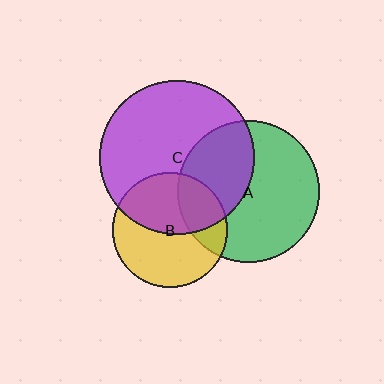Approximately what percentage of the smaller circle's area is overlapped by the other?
Approximately 45%.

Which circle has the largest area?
Circle C (purple).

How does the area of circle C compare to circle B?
Approximately 1.8 times.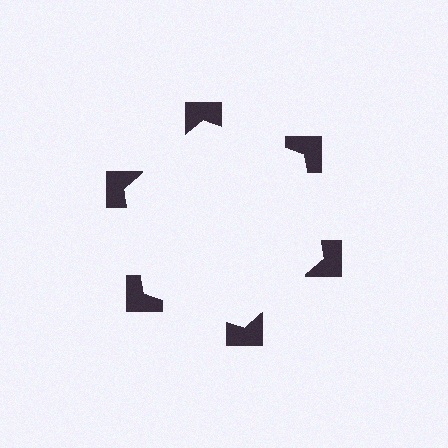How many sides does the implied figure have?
6 sides.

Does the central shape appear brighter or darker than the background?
It typically appears slightly brighter than the background, even though no actual brightness change is drawn.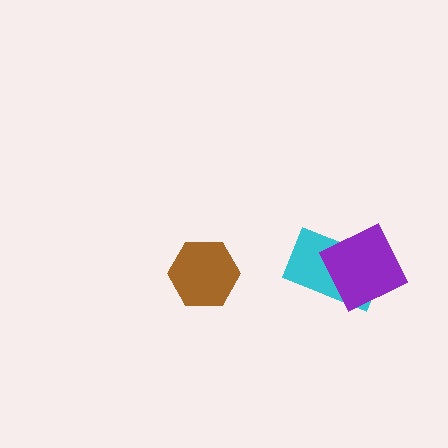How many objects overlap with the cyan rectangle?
1 object overlaps with the cyan rectangle.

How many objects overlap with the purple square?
1 object overlaps with the purple square.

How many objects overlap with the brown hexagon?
0 objects overlap with the brown hexagon.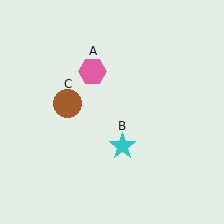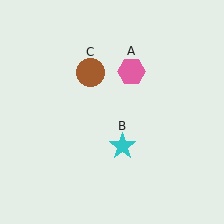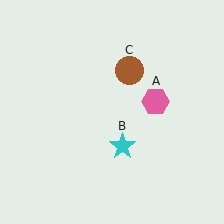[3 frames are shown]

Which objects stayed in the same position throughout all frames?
Cyan star (object B) remained stationary.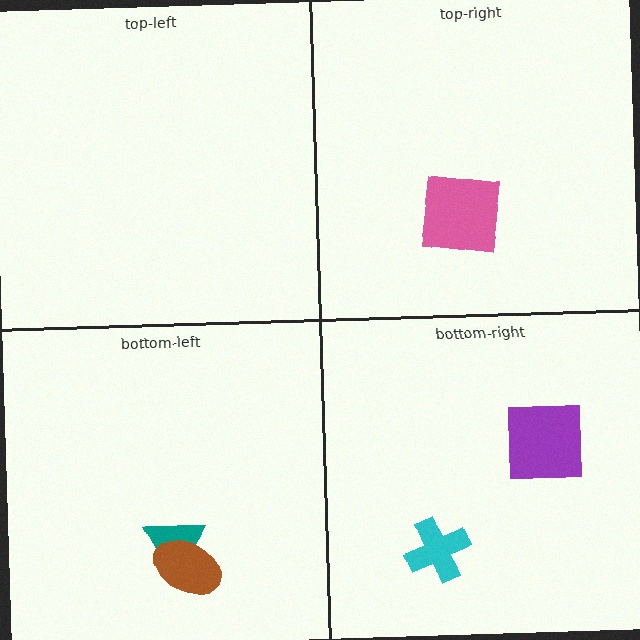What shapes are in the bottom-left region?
The teal triangle, the brown ellipse.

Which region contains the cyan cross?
The bottom-right region.